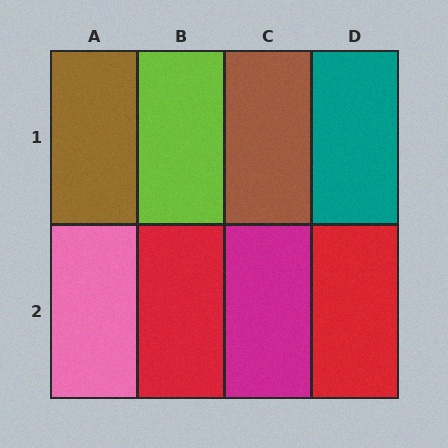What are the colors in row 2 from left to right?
Pink, red, magenta, red.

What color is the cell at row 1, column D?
Teal.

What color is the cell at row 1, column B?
Lime.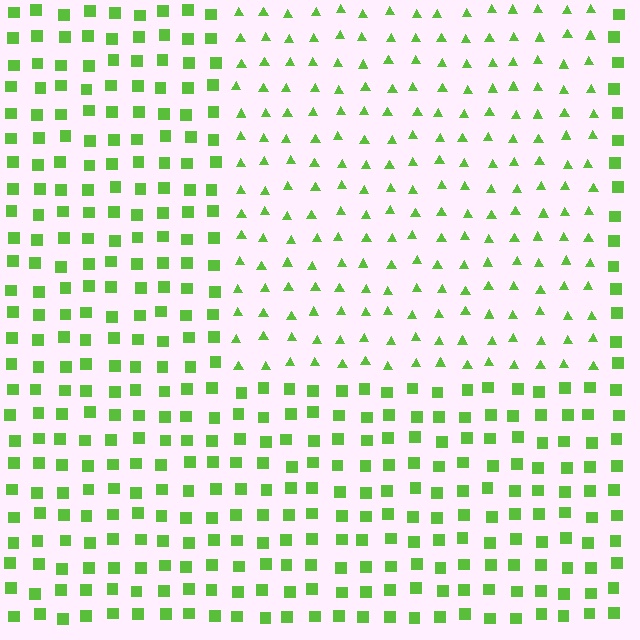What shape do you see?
I see a rectangle.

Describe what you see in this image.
The image is filled with small lime elements arranged in a uniform grid. A rectangle-shaped region contains triangles, while the surrounding area contains squares. The boundary is defined purely by the change in element shape.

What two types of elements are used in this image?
The image uses triangles inside the rectangle region and squares outside it.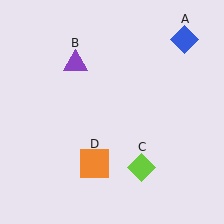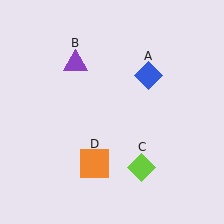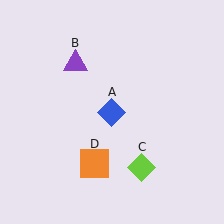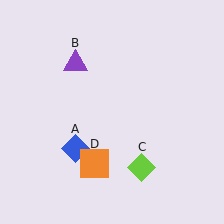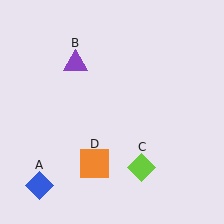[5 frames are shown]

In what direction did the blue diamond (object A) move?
The blue diamond (object A) moved down and to the left.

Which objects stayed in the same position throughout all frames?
Purple triangle (object B) and lime diamond (object C) and orange square (object D) remained stationary.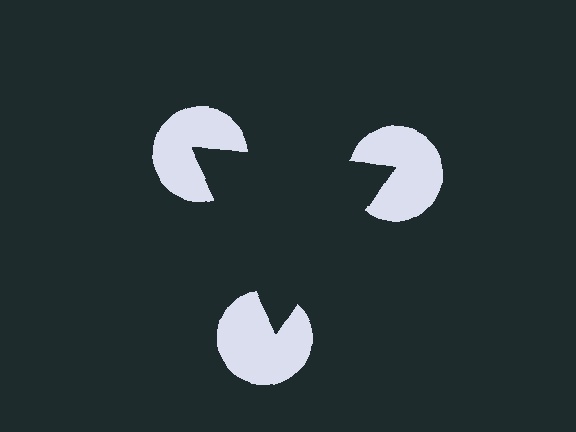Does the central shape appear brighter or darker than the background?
It typically appears slightly darker than the background, even though no actual brightness change is drawn.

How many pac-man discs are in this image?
There are 3 — one at each vertex of the illusory triangle.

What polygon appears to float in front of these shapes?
An illusory triangle — its edges are inferred from the aligned wedge cuts in the pac-man discs, not physically drawn.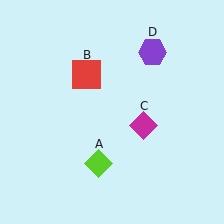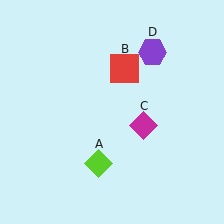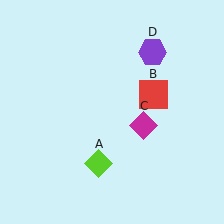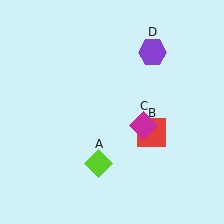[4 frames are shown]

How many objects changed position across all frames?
1 object changed position: red square (object B).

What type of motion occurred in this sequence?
The red square (object B) rotated clockwise around the center of the scene.